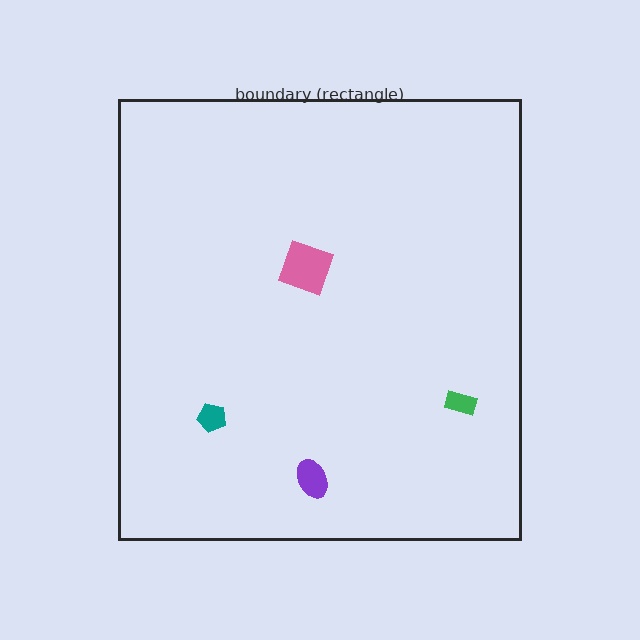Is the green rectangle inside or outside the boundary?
Inside.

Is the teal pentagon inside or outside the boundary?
Inside.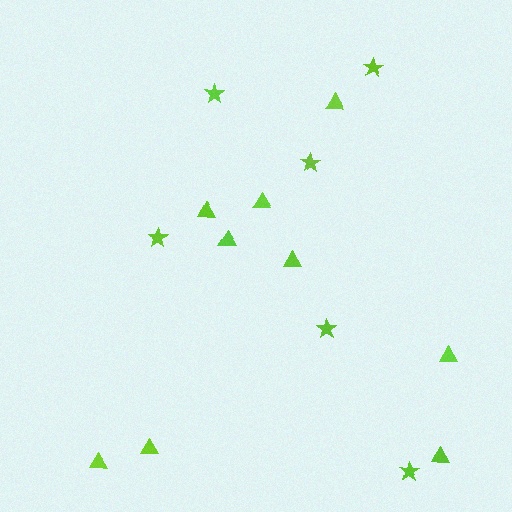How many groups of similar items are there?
There are 2 groups: one group of triangles (9) and one group of stars (6).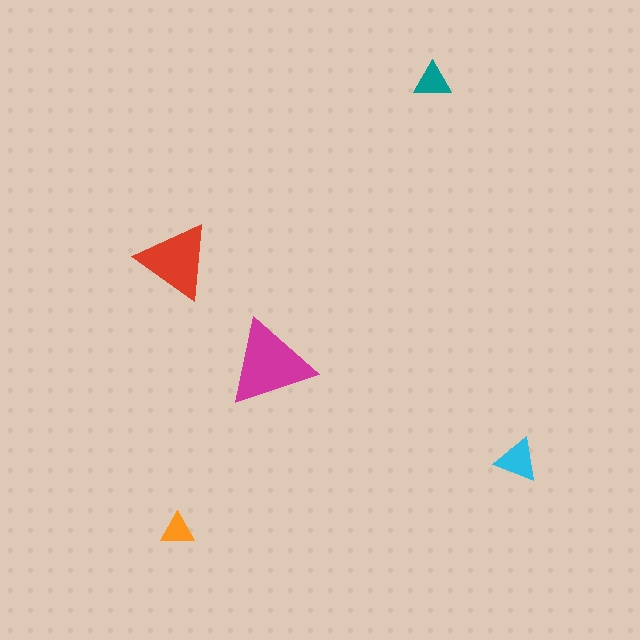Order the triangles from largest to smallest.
the magenta one, the red one, the cyan one, the teal one, the orange one.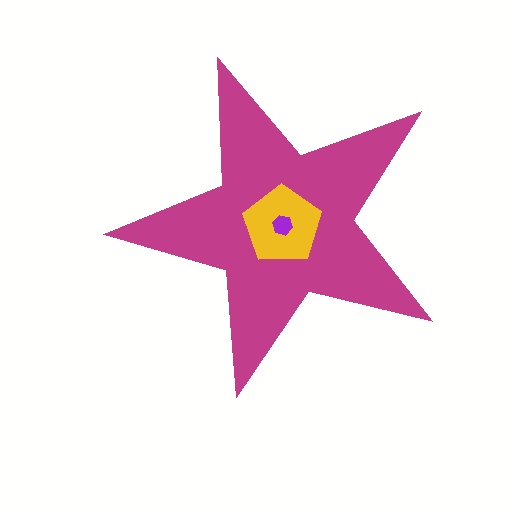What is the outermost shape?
The magenta star.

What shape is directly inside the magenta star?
The yellow pentagon.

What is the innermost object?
The purple hexagon.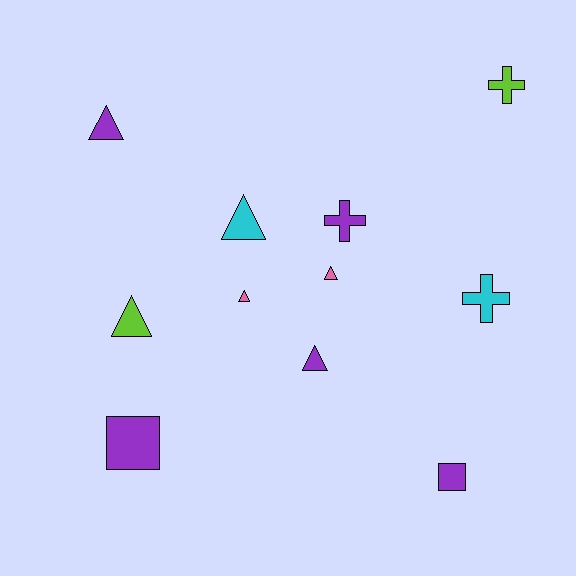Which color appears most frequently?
Purple, with 5 objects.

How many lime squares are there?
There are no lime squares.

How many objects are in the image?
There are 11 objects.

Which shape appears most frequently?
Triangle, with 6 objects.